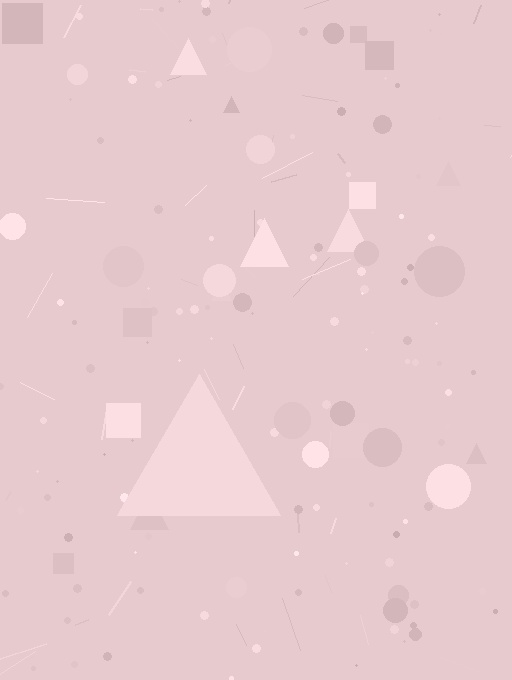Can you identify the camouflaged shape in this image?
The camouflaged shape is a triangle.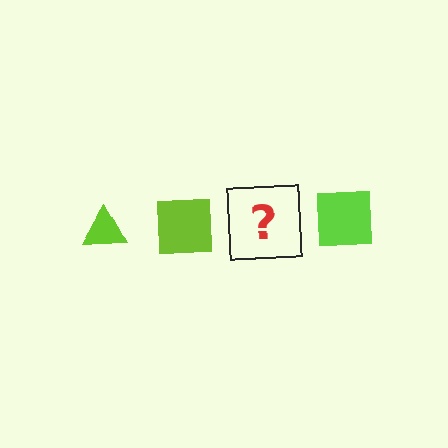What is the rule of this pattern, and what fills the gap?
The rule is that the pattern cycles through triangle, square shapes in lime. The gap should be filled with a lime triangle.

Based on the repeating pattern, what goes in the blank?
The blank should be a lime triangle.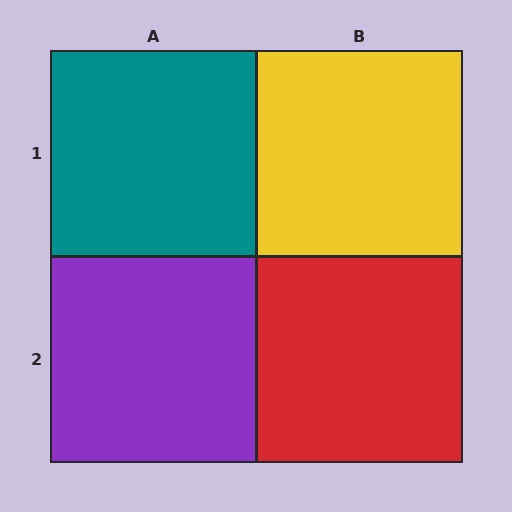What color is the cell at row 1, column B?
Yellow.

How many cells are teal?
1 cell is teal.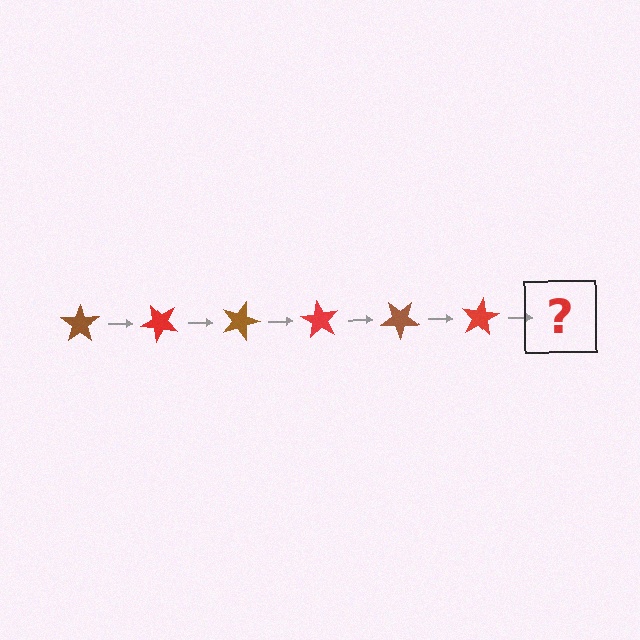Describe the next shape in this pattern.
It should be a brown star, rotated 270 degrees from the start.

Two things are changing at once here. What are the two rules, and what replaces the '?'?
The two rules are that it rotates 45 degrees each step and the color cycles through brown and red. The '?' should be a brown star, rotated 270 degrees from the start.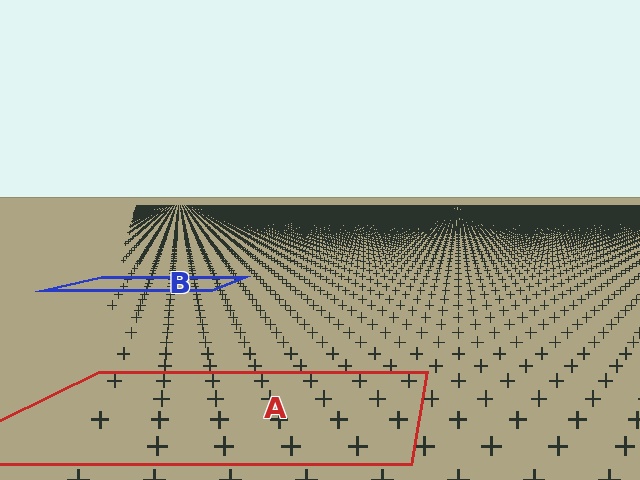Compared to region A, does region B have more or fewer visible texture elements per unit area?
Region B has more texture elements per unit area — they are packed more densely because it is farther away.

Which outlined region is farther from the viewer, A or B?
Region B is farther from the viewer — the texture elements inside it appear smaller and more densely packed.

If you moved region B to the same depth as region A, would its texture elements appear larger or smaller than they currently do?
They would appear larger. At a closer depth, the same texture elements are projected at a bigger on-screen size.